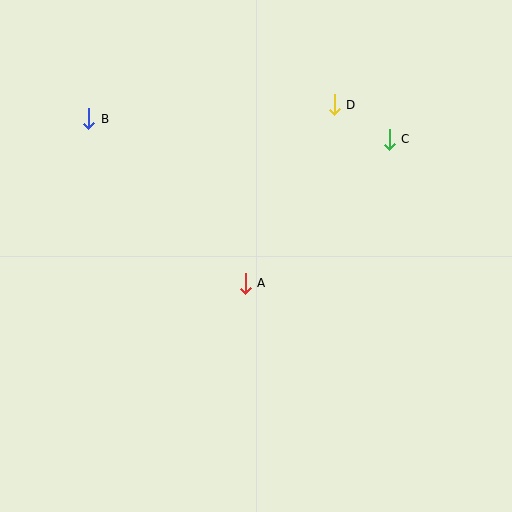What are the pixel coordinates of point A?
Point A is at (245, 283).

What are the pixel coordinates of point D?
Point D is at (334, 105).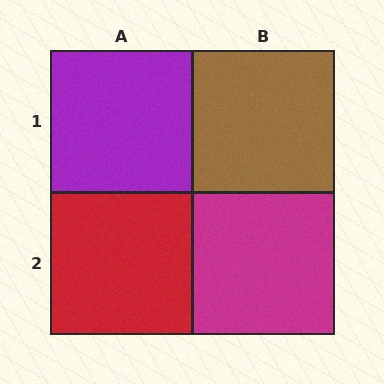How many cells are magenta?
1 cell is magenta.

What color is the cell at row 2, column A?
Red.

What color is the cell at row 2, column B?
Magenta.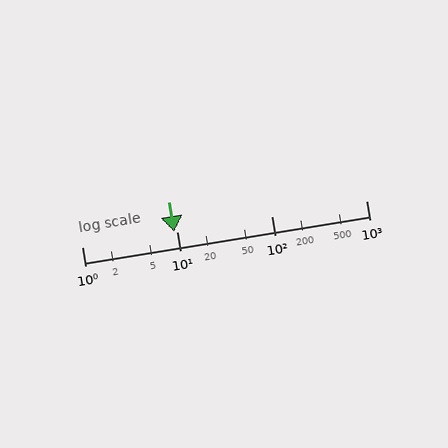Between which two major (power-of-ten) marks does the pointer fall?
The pointer is between 1 and 10.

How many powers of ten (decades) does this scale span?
The scale spans 3 decades, from 1 to 1000.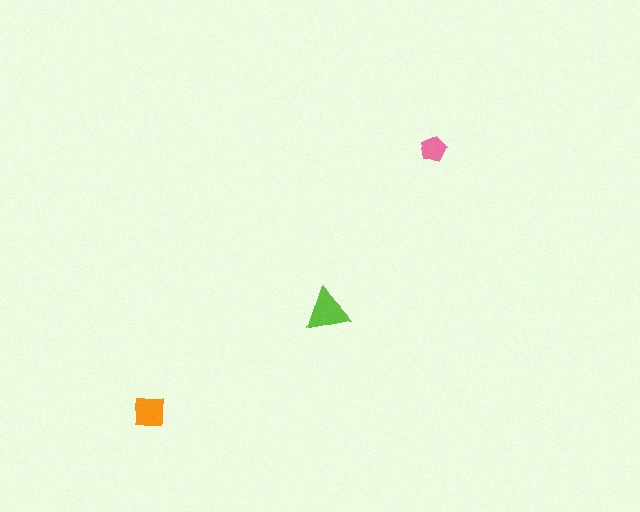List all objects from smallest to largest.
The pink pentagon, the orange square, the lime triangle.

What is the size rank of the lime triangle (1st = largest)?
1st.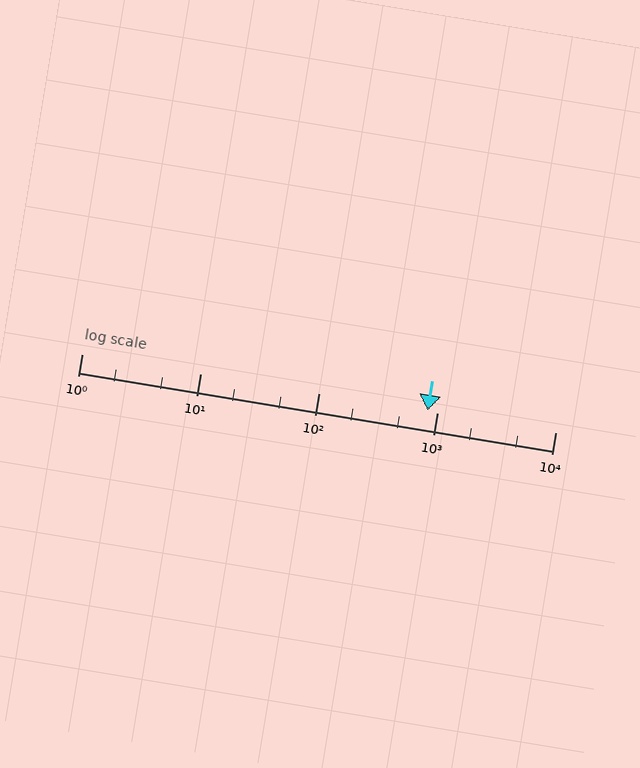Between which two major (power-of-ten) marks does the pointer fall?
The pointer is between 100 and 1000.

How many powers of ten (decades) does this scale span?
The scale spans 4 decades, from 1 to 10000.